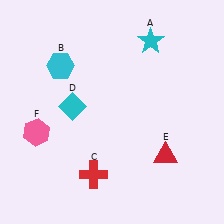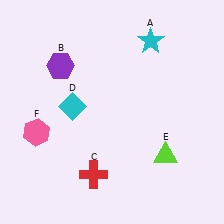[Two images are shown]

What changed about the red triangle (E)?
In Image 1, E is red. In Image 2, it changed to lime.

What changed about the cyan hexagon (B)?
In Image 1, B is cyan. In Image 2, it changed to purple.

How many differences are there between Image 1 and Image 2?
There are 2 differences between the two images.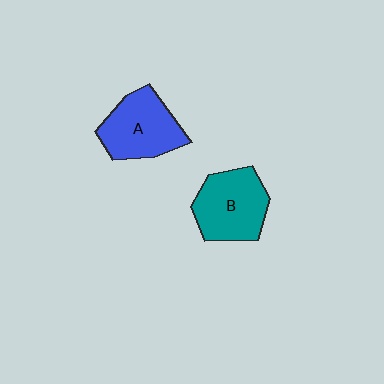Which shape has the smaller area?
Shape A (blue).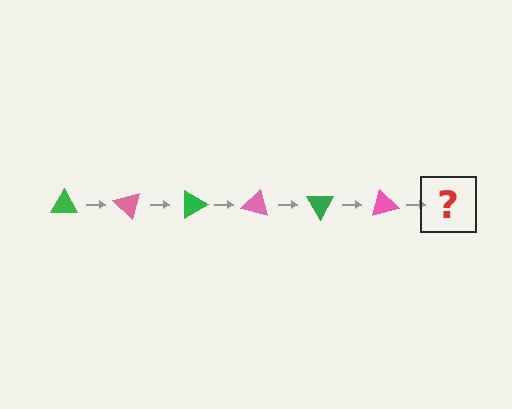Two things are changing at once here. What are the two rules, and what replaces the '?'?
The two rules are that it rotates 45 degrees each step and the color cycles through green and pink. The '?' should be a green triangle, rotated 270 degrees from the start.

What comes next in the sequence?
The next element should be a green triangle, rotated 270 degrees from the start.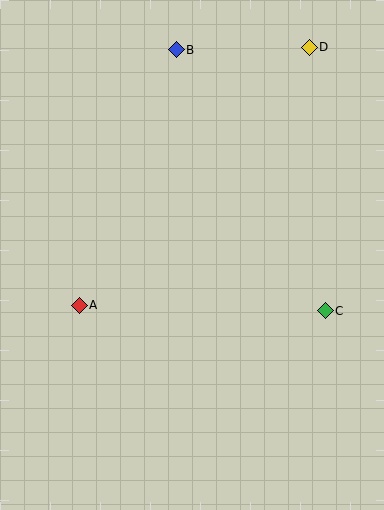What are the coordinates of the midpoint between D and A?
The midpoint between D and A is at (194, 176).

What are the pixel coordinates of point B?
Point B is at (176, 50).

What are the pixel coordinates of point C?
Point C is at (325, 311).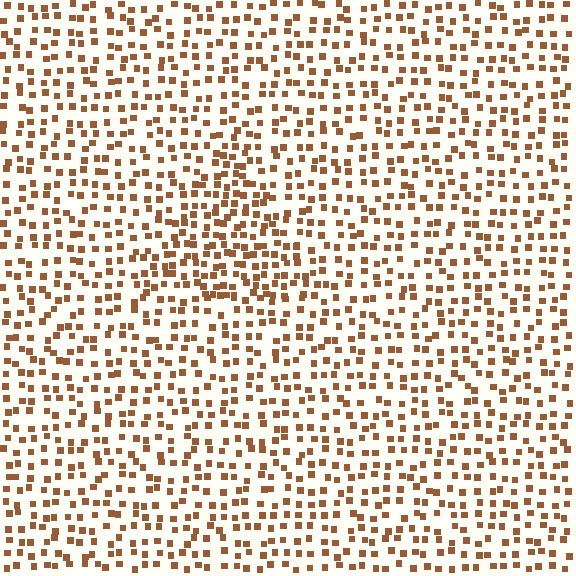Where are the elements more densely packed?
The elements are more densely packed inside the triangle boundary.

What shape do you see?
I see a triangle.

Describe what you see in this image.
The image contains small brown elements arranged at two different densities. A triangle-shaped region is visible where the elements are more densely packed than the surrounding area.